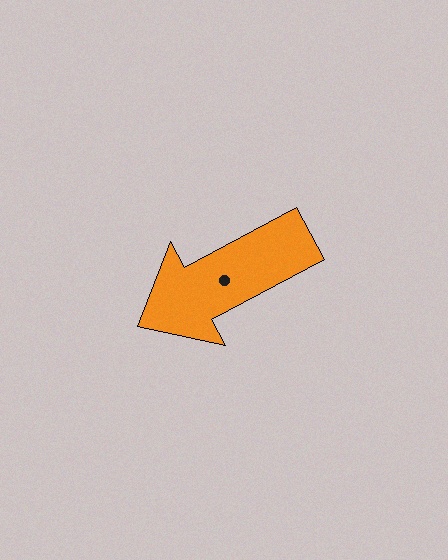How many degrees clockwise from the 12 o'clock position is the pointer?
Approximately 242 degrees.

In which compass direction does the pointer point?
Southwest.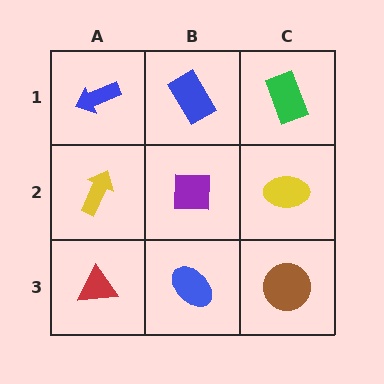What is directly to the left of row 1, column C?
A blue rectangle.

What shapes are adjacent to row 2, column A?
A blue arrow (row 1, column A), a red triangle (row 3, column A), a purple square (row 2, column B).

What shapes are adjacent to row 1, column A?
A yellow arrow (row 2, column A), a blue rectangle (row 1, column B).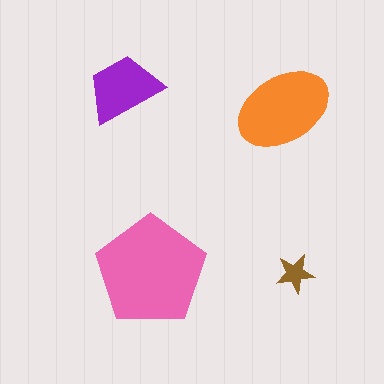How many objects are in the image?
There are 4 objects in the image.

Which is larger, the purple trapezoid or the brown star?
The purple trapezoid.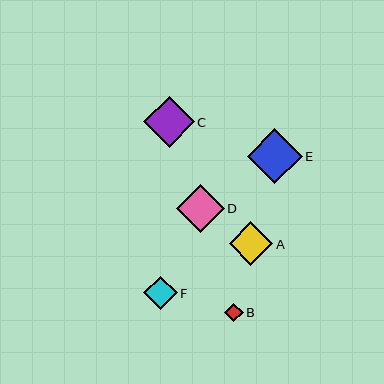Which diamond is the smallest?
Diamond B is the smallest with a size of approximately 18 pixels.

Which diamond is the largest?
Diamond E is the largest with a size of approximately 54 pixels.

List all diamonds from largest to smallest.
From largest to smallest: E, C, D, A, F, B.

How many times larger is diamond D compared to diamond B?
Diamond D is approximately 2.7 times the size of diamond B.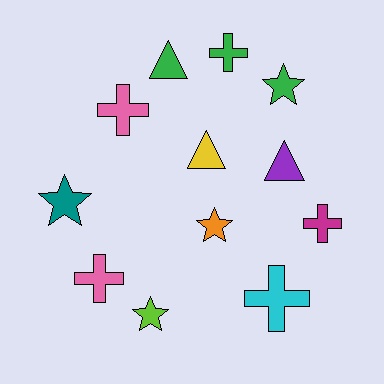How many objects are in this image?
There are 12 objects.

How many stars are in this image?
There are 4 stars.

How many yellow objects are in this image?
There is 1 yellow object.